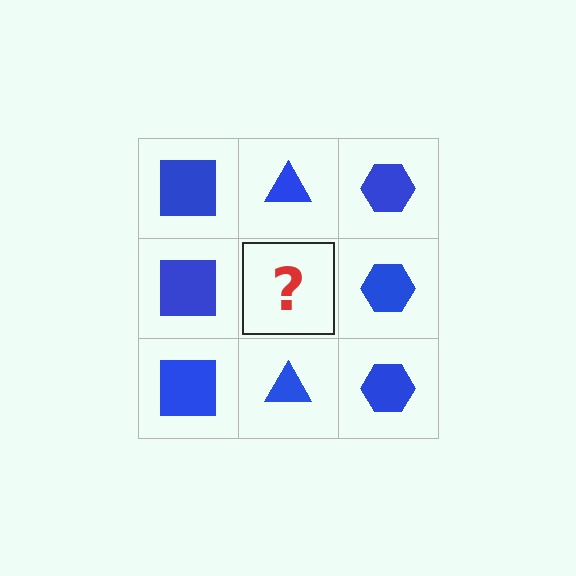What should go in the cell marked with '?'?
The missing cell should contain a blue triangle.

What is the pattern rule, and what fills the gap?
The rule is that each column has a consistent shape. The gap should be filled with a blue triangle.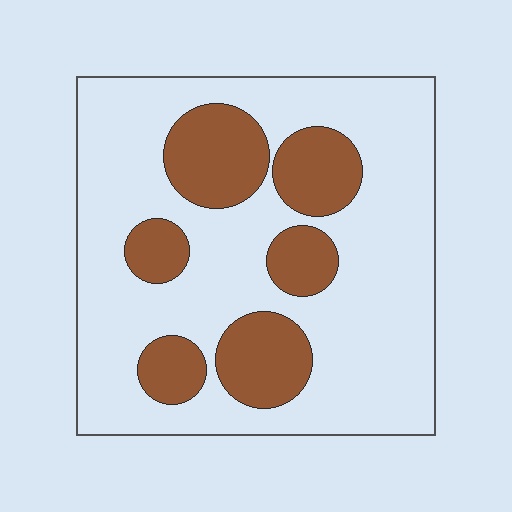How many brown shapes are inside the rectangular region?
6.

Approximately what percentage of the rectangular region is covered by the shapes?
Approximately 25%.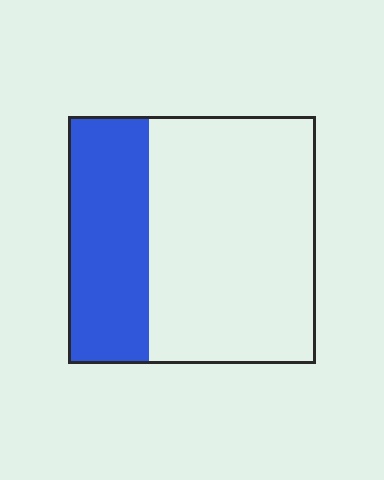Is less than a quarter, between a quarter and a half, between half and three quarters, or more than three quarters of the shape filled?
Between a quarter and a half.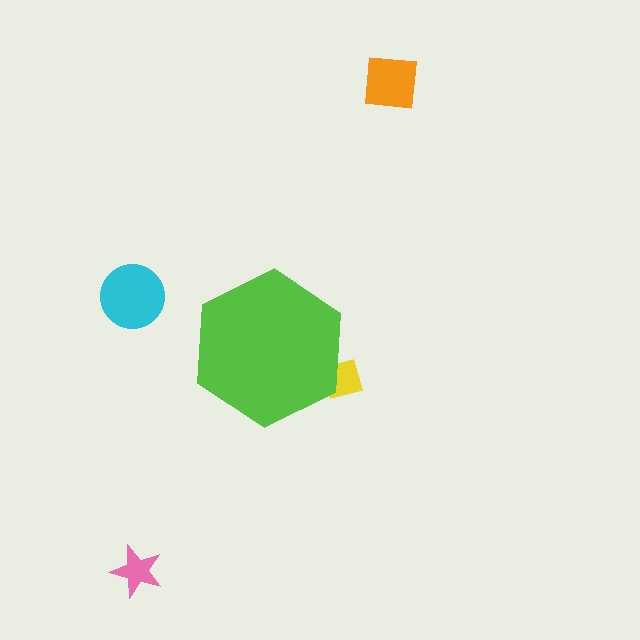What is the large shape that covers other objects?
A lime hexagon.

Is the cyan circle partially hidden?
No, the cyan circle is fully visible.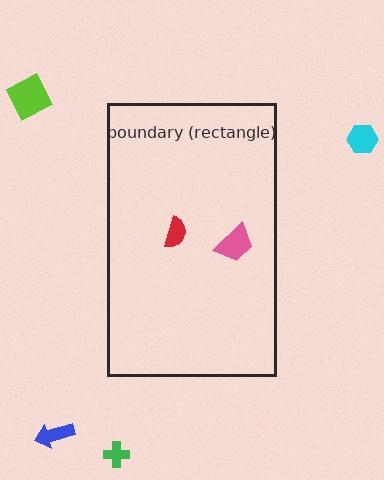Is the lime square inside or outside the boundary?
Outside.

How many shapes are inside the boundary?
2 inside, 4 outside.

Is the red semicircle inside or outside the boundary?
Inside.